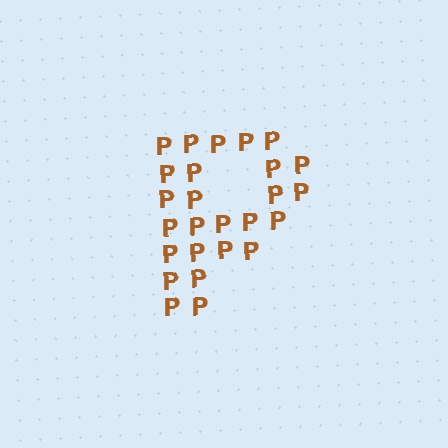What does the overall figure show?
The overall figure shows the letter P.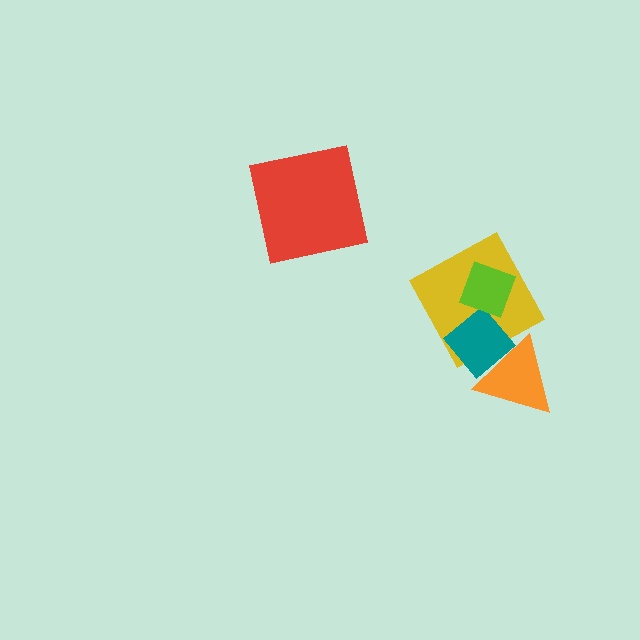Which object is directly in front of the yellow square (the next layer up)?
The teal diamond is directly in front of the yellow square.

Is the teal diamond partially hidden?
Yes, it is partially covered by another shape.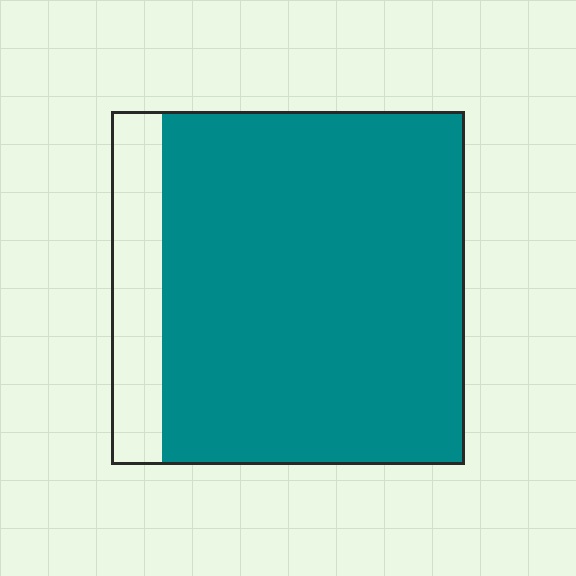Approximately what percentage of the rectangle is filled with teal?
Approximately 85%.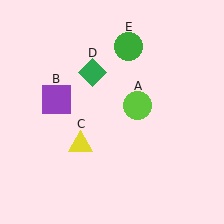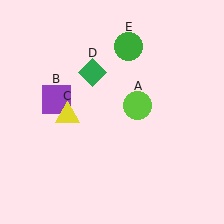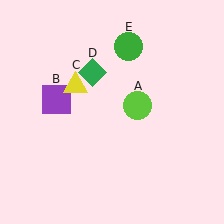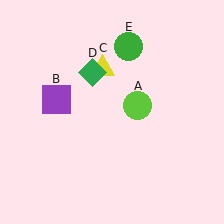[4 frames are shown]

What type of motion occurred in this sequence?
The yellow triangle (object C) rotated clockwise around the center of the scene.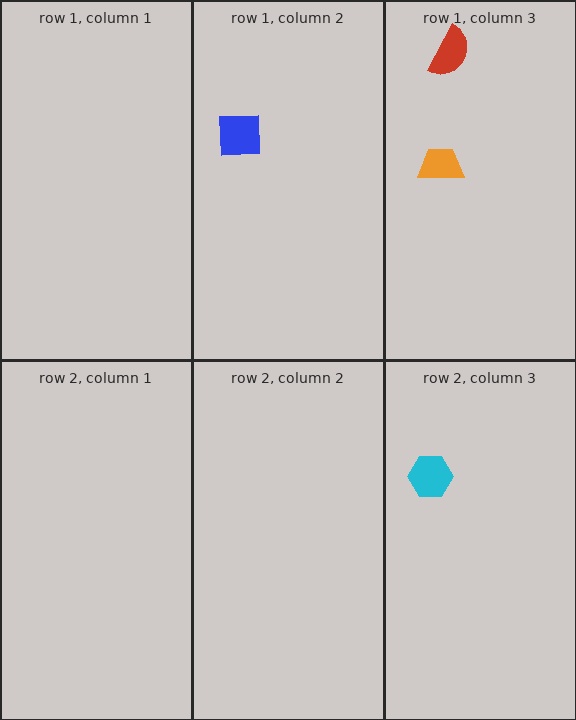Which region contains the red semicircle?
The row 1, column 3 region.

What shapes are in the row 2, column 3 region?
The cyan hexagon.